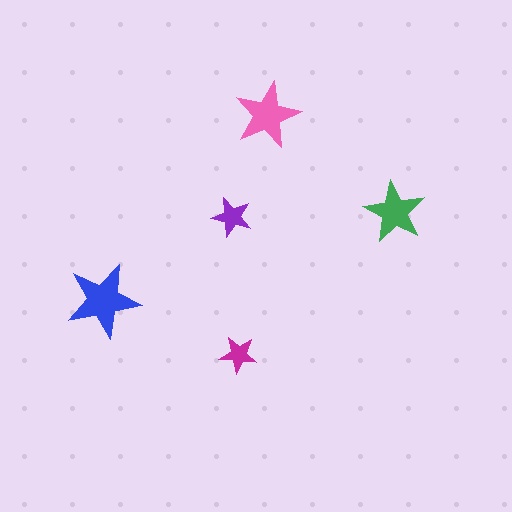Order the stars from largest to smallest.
the blue one, the pink one, the green one, the purple one, the magenta one.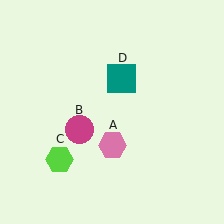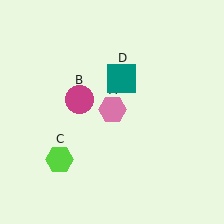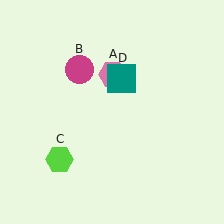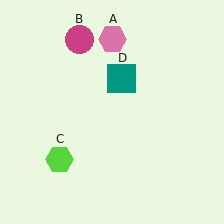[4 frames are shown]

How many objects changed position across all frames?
2 objects changed position: pink hexagon (object A), magenta circle (object B).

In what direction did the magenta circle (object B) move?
The magenta circle (object B) moved up.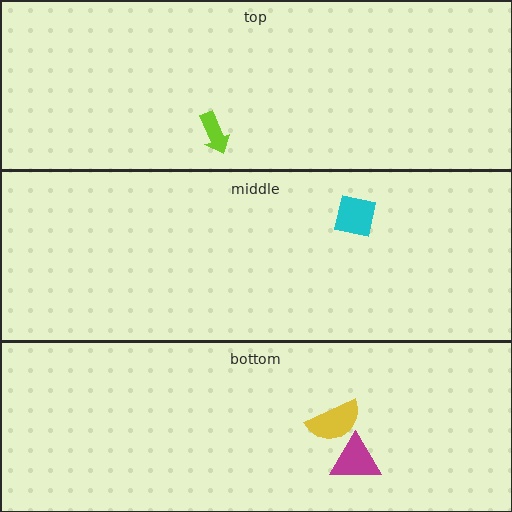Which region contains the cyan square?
The middle region.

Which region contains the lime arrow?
The top region.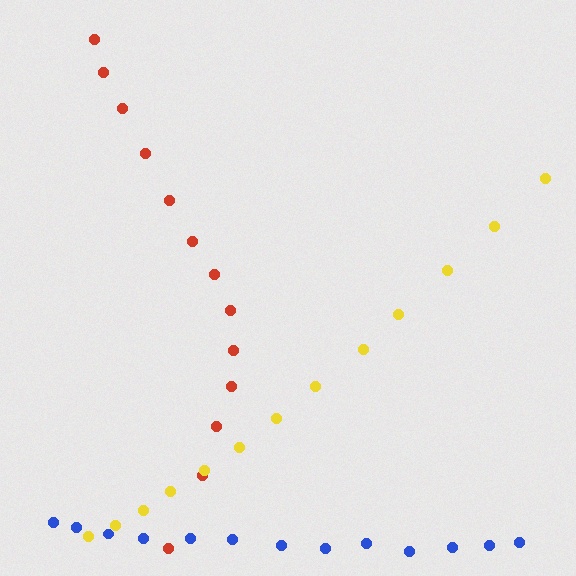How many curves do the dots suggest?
There are 3 distinct paths.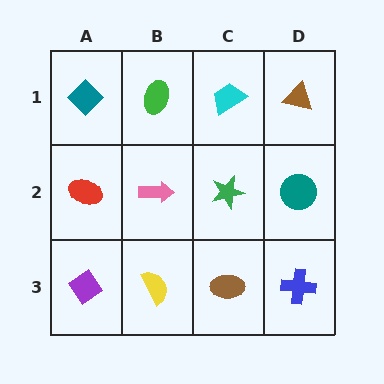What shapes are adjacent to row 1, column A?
A red ellipse (row 2, column A), a green ellipse (row 1, column B).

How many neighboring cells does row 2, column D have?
3.